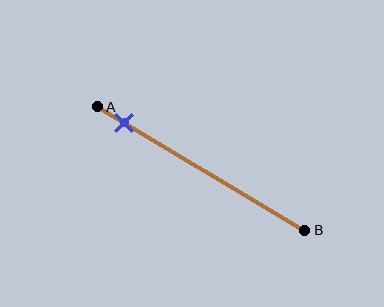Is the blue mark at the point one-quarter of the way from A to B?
No, the mark is at about 15% from A, not at the 25% one-quarter point.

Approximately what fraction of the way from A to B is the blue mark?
The blue mark is approximately 15% of the way from A to B.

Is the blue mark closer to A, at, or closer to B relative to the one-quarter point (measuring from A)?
The blue mark is closer to point A than the one-quarter point of segment AB.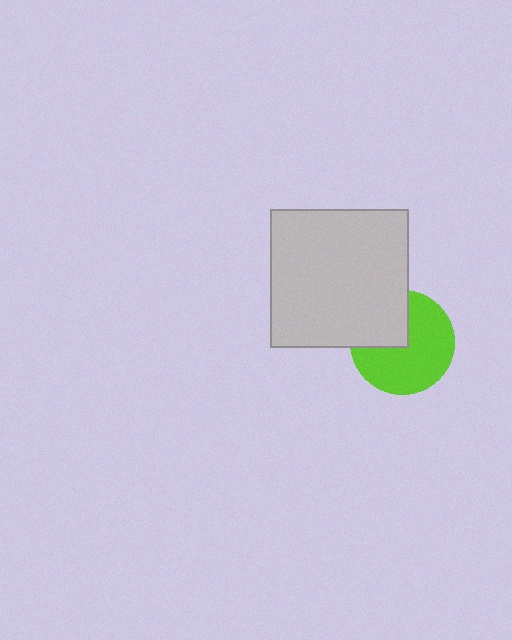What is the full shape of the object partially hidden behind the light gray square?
The partially hidden object is a lime circle.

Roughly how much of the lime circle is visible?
Most of it is visible (roughly 67%).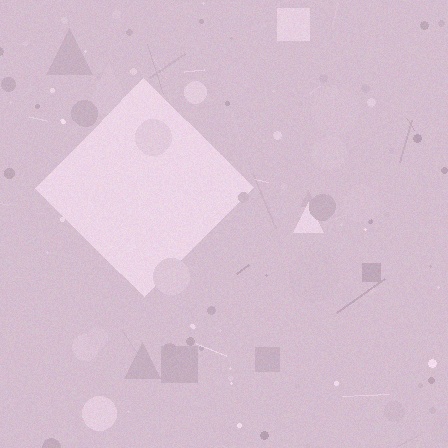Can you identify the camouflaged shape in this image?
The camouflaged shape is a diamond.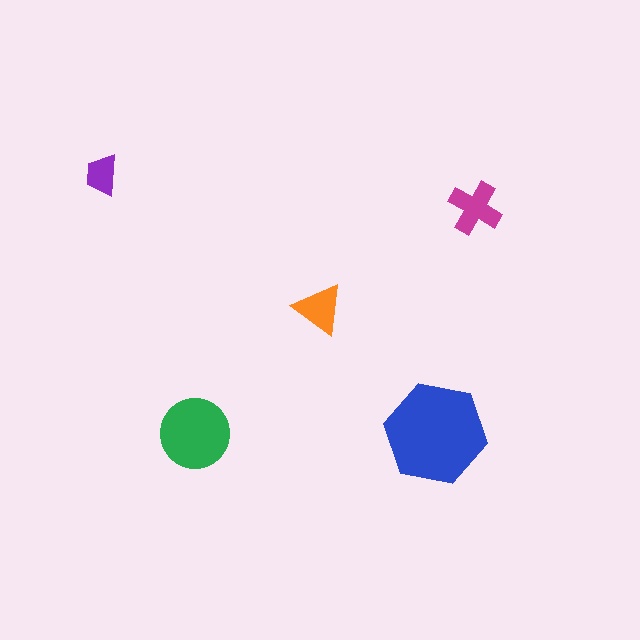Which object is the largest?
The blue hexagon.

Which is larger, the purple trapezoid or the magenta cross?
The magenta cross.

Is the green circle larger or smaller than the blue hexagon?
Smaller.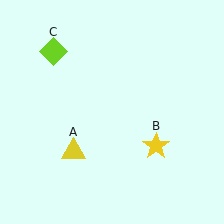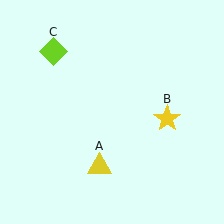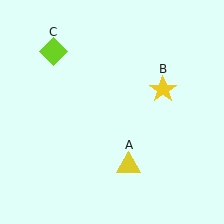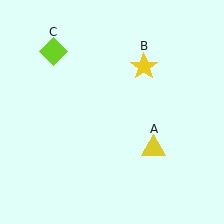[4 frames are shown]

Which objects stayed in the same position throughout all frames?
Lime diamond (object C) remained stationary.